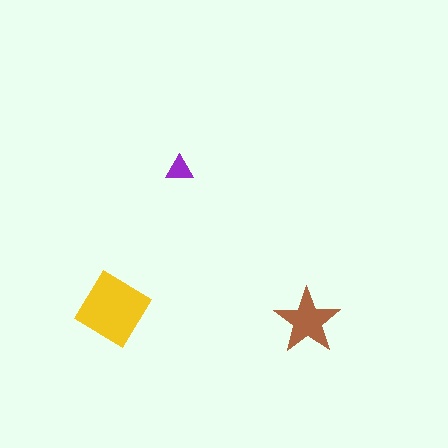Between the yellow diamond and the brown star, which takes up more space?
The yellow diamond.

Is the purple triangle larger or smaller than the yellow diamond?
Smaller.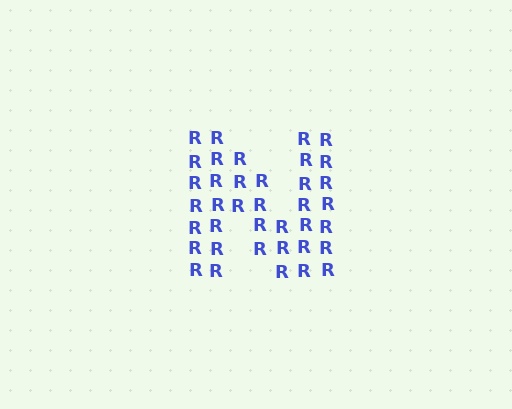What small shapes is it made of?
It is made of small letter R's.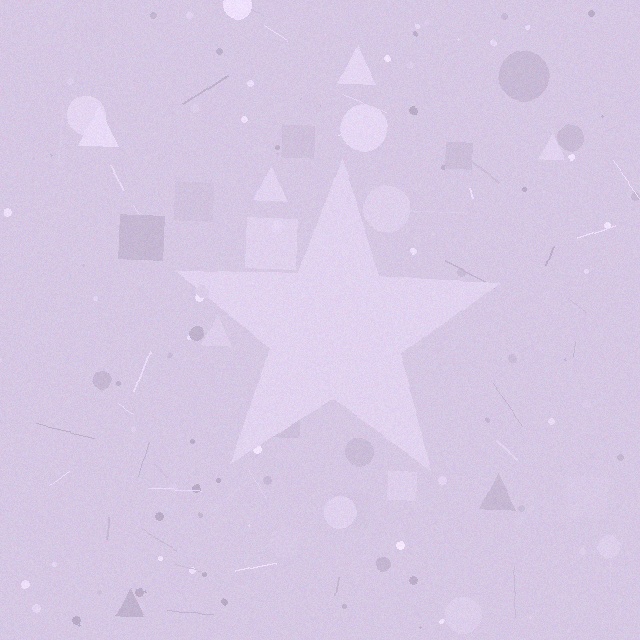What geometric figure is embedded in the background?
A star is embedded in the background.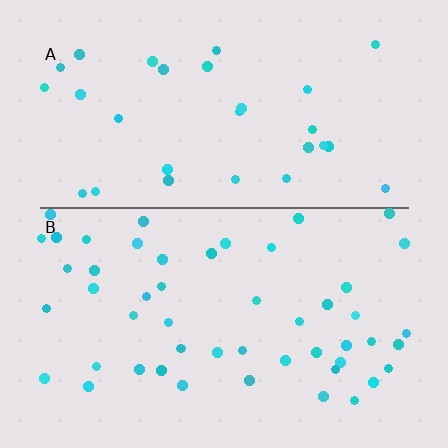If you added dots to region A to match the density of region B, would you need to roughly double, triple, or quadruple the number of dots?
Approximately double.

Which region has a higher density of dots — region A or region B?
B (the bottom).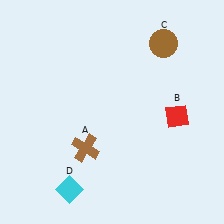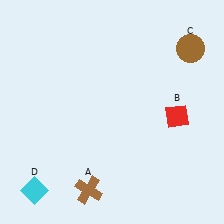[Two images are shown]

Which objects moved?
The objects that moved are: the brown cross (A), the brown circle (C), the cyan diamond (D).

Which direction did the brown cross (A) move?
The brown cross (A) moved down.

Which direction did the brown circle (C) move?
The brown circle (C) moved right.